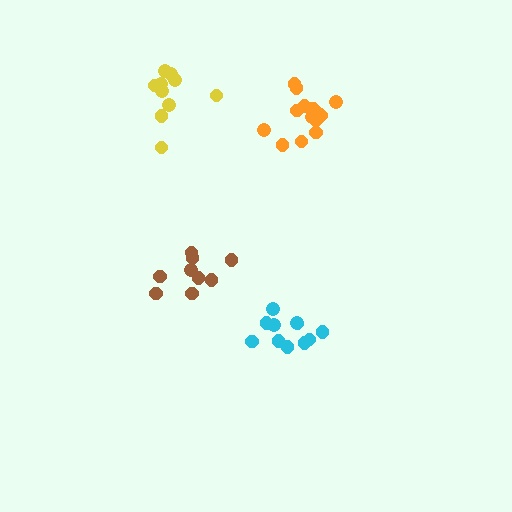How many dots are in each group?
Group 1: 9 dots, Group 2: 11 dots, Group 3: 14 dots, Group 4: 10 dots (44 total).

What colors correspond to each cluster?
The clusters are colored: brown, cyan, orange, yellow.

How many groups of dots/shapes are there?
There are 4 groups.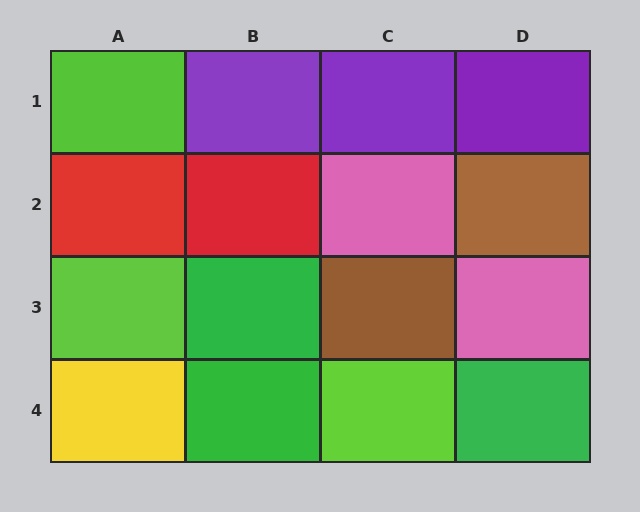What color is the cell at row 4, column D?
Green.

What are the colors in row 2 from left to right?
Red, red, pink, brown.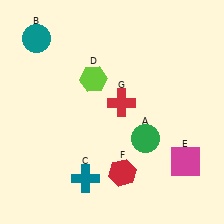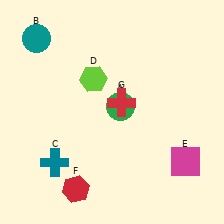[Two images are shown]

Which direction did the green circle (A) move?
The green circle (A) moved up.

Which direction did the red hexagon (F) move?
The red hexagon (F) moved left.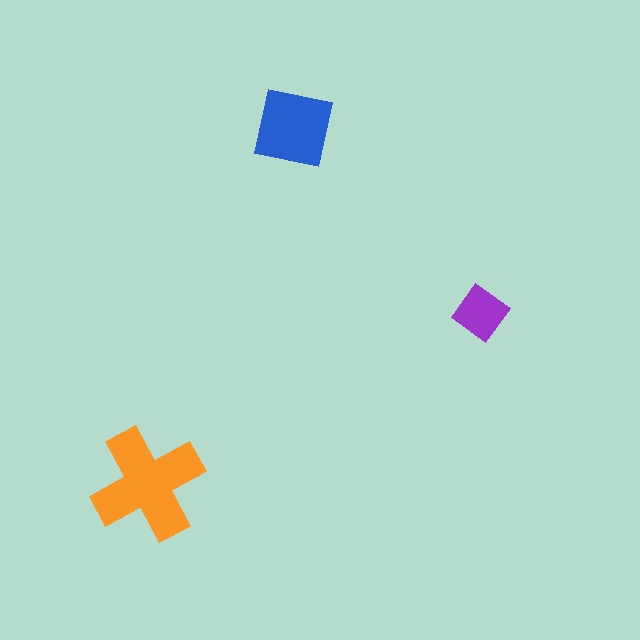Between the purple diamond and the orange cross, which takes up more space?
The orange cross.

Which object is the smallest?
The purple diamond.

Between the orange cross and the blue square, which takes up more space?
The orange cross.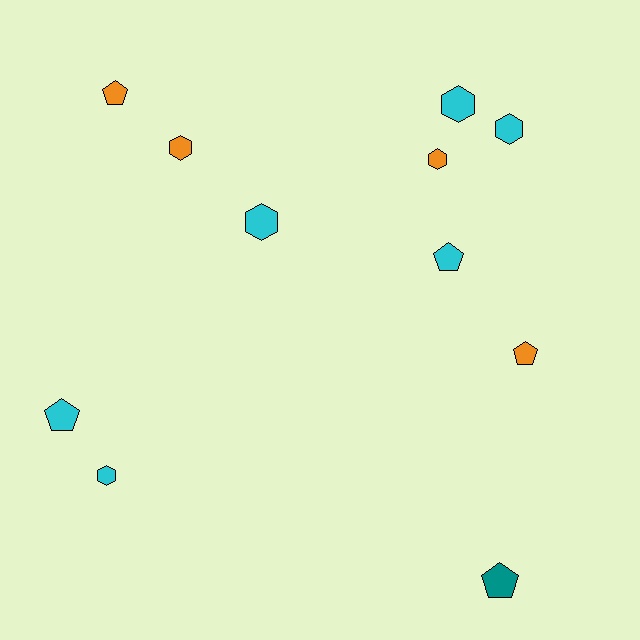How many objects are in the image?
There are 11 objects.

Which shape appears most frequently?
Hexagon, with 6 objects.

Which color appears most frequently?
Cyan, with 6 objects.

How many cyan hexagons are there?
There are 4 cyan hexagons.